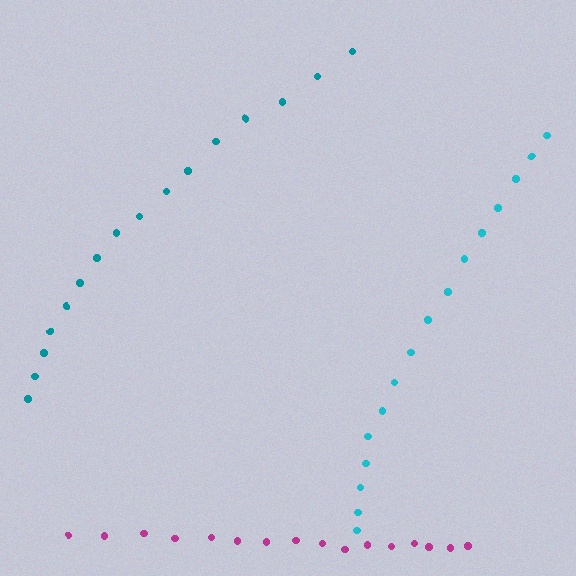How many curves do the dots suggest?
There are 3 distinct paths.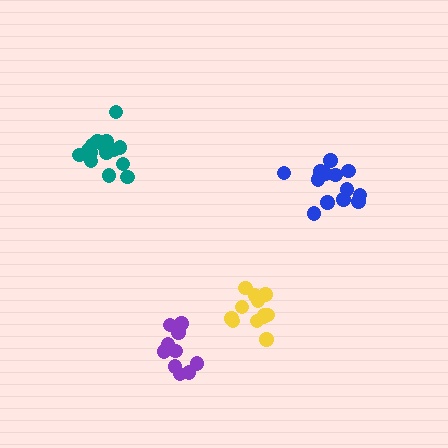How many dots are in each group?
Group 1: 12 dots, Group 2: 14 dots, Group 3: 15 dots, Group 4: 10 dots (51 total).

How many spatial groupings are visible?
There are 4 spatial groupings.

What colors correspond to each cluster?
The clusters are colored: yellow, blue, teal, purple.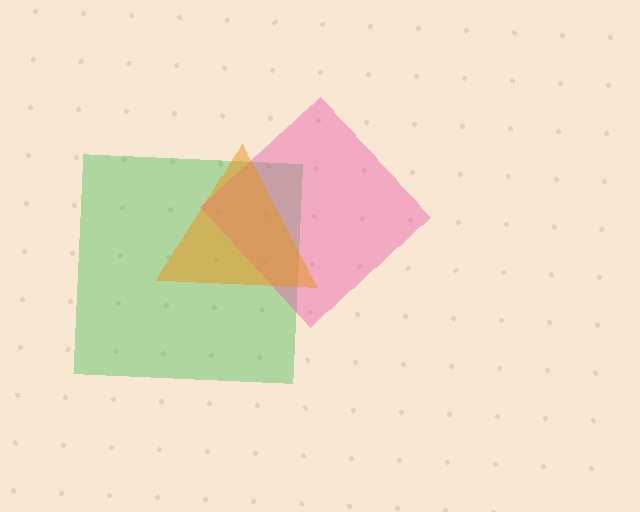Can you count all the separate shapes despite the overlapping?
Yes, there are 3 separate shapes.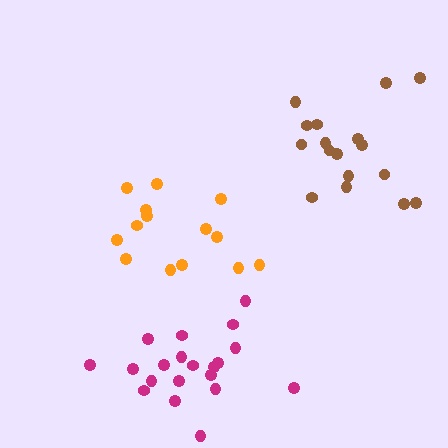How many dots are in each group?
Group 1: 14 dots, Group 2: 17 dots, Group 3: 20 dots (51 total).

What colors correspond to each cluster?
The clusters are colored: orange, brown, magenta.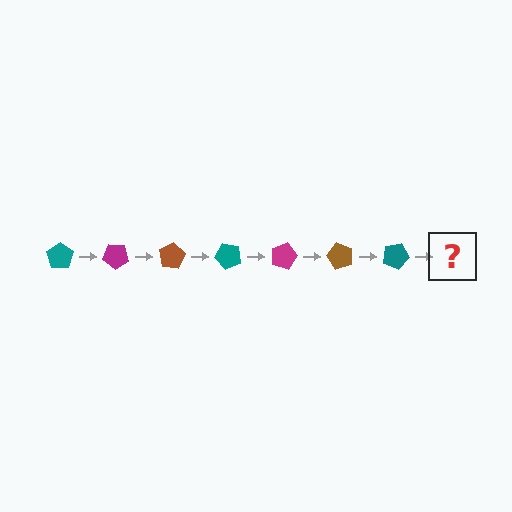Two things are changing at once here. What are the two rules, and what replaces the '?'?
The two rules are that it rotates 40 degrees each step and the color cycles through teal, magenta, and brown. The '?' should be a magenta pentagon, rotated 280 degrees from the start.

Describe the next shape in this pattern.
It should be a magenta pentagon, rotated 280 degrees from the start.